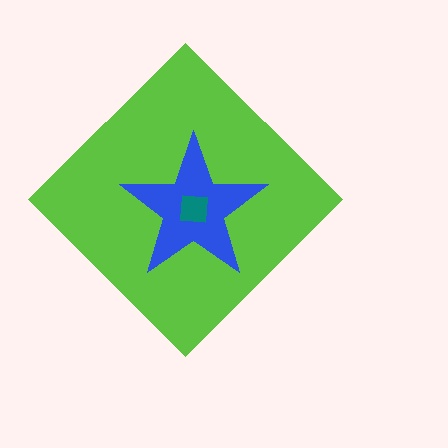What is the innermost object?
The teal square.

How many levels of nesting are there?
3.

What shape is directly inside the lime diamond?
The blue star.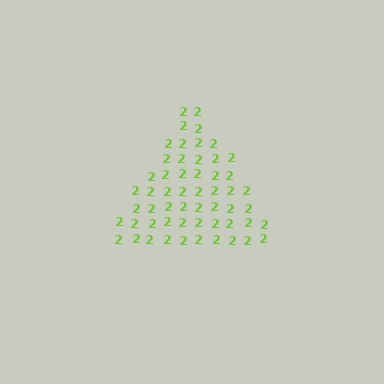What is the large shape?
The large shape is a triangle.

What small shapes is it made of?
It is made of small digit 2's.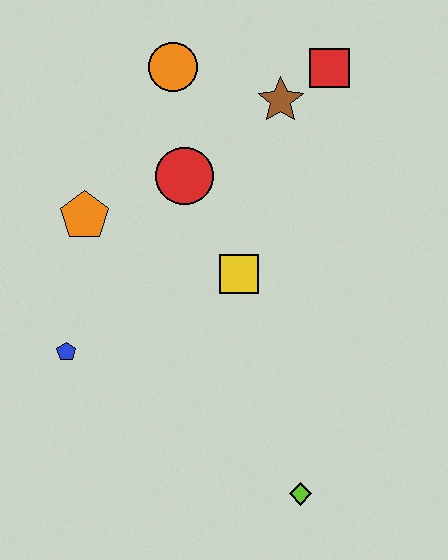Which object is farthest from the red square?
The lime diamond is farthest from the red square.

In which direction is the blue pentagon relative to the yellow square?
The blue pentagon is to the left of the yellow square.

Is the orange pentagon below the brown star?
Yes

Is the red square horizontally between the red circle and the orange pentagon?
No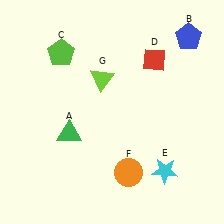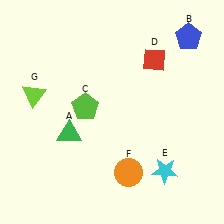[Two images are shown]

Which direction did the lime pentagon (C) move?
The lime pentagon (C) moved down.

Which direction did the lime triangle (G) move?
The lime triangle (G) moved left.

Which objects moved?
The objects that moved are: the lime pentagon (C), the lime triangle (G).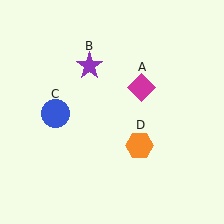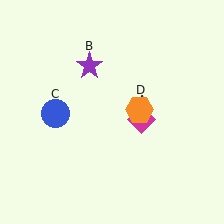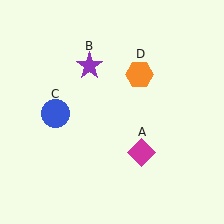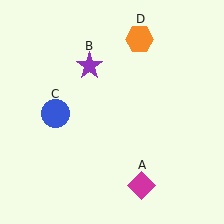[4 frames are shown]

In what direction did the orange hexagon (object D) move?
The orange hexagon (object D) moved up.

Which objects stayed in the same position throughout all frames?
Purple star (object B) and blue circle (object C) remained stationary.